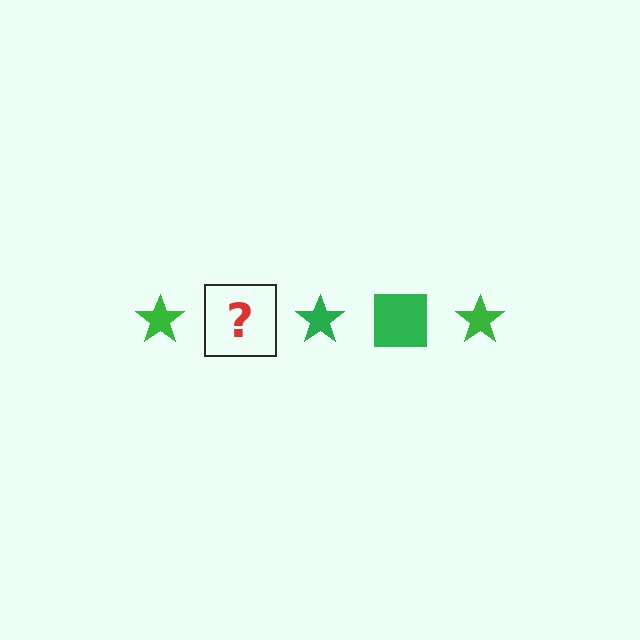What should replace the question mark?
The question mark should be replaced with a green square.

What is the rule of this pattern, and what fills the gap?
The rule is that the pattern cycles through star, square shapes in green. The gap should be filled with a green square.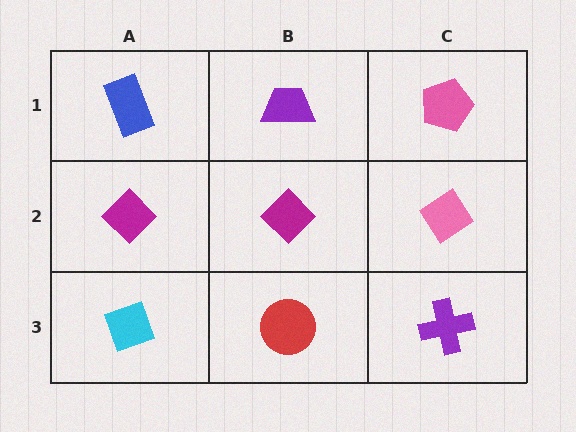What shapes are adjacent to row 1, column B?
A magenta diamond (row 2, column B), a blue rectangle (row 1, column A), a pink pentagon (row 1, column C).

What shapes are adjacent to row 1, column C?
A pink diamond (row 2, column C), a purple trapezoid (row 1, column B).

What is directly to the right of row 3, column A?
A red circle.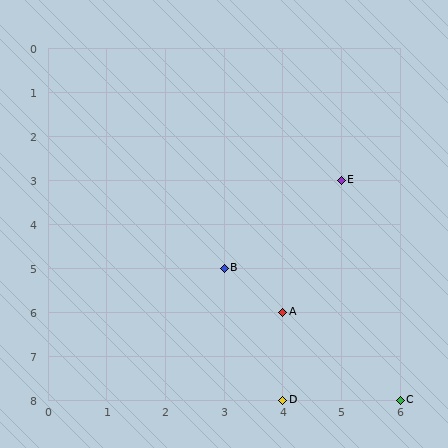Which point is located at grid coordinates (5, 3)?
Point E is at (5, 3).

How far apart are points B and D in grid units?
Points B and D are 1 column and 3 rows apart (about 3.2 grid units diagonally).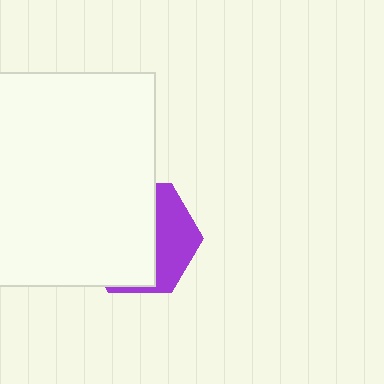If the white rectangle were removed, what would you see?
You would see the complete purple hexagon.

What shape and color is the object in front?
The object in front is a white rectangle.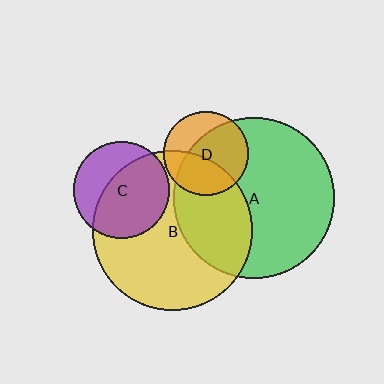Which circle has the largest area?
Circle A (green).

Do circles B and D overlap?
Yes.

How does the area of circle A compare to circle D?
Approximately 3.7 times.